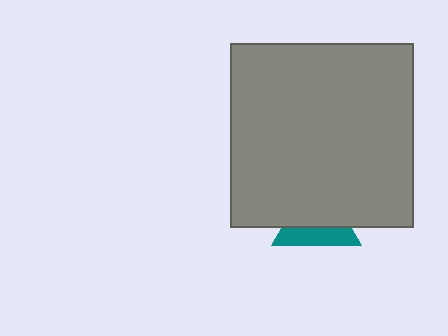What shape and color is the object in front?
The object in front is a gray square.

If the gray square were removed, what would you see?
You would see the complete teal triangle.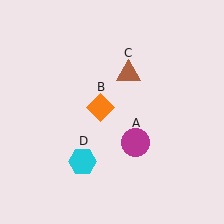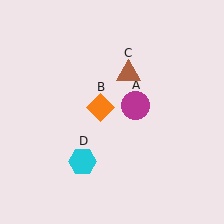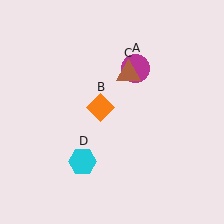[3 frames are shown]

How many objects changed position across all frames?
1 object changed position: magenta circle (object A).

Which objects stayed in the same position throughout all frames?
Orange diamond (object B) and brown triangle (object C) and cyan hexagon (object D) remained stationary.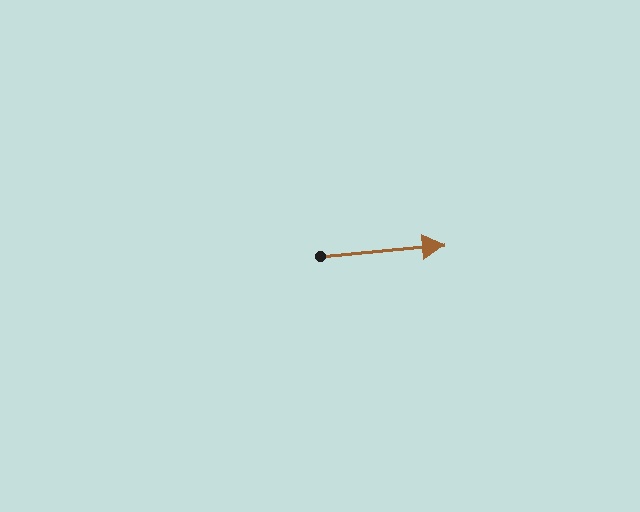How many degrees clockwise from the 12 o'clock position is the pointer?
Approximately 85 degrees.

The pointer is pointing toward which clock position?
Roughly 3 o'clock.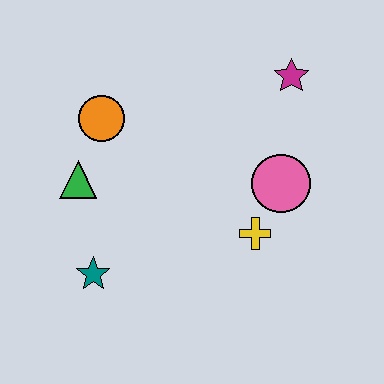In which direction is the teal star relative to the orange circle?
The teal star is below the orange circle.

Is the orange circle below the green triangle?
No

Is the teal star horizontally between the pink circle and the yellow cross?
No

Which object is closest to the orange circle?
The green triangle is closest to the orange circle.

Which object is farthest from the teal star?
The magenta star is farthest from the teal star.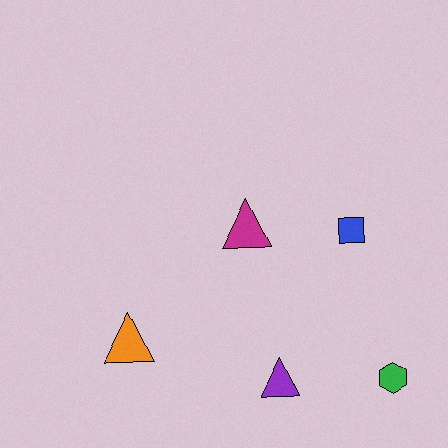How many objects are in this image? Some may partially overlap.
There are 5 objects.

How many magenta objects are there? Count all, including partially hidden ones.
There is 1 magenta object.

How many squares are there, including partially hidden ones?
There is 1 square.